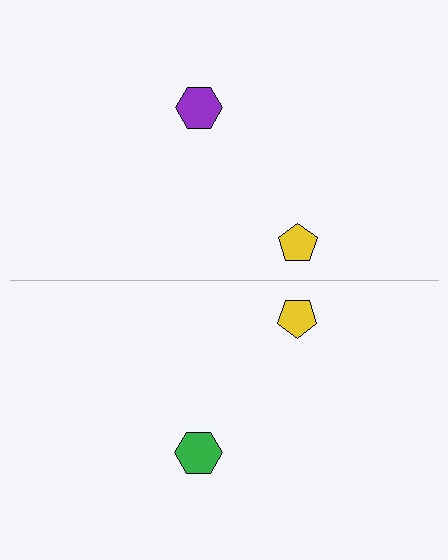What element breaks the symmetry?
The green hexagon on the bottom side breaks the symmetry — its mirror counterpart is purple.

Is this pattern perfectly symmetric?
No, the pattern is not perfectly symmetric. The green hexagon on the bottom side breaks the symmetry — its mirror counterpart is purple.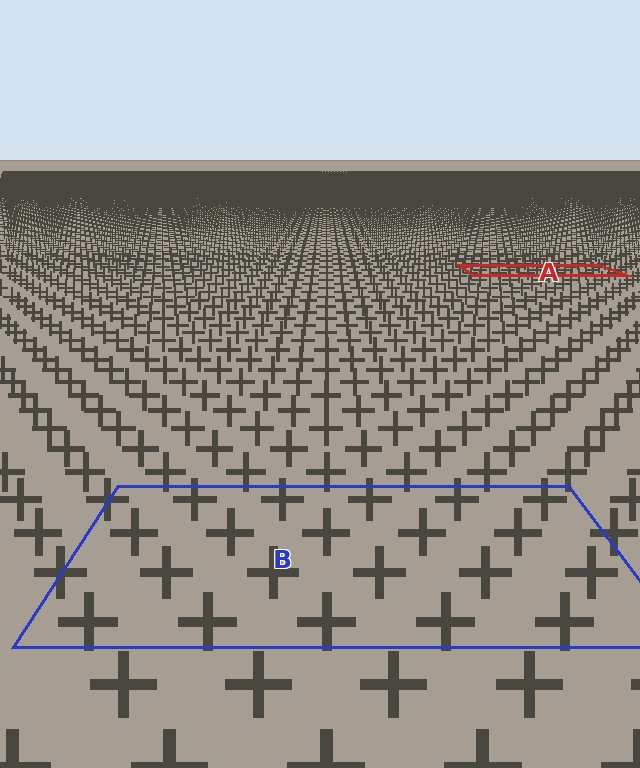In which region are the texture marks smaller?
The texture marks are smaller in region A, because it is farther away.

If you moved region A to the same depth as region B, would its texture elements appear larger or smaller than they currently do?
They would appear larger. At a closer depth, the same texture elements are projected at a bigger on-screen size.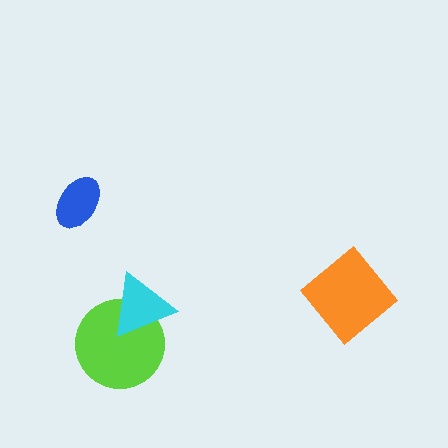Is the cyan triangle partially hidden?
No, no other shape covers it.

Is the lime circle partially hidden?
Yes, it is partially covered by another shape.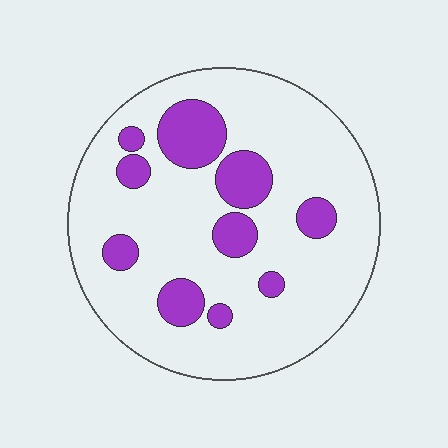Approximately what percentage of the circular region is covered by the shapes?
Approximately 20%.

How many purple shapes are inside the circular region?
10.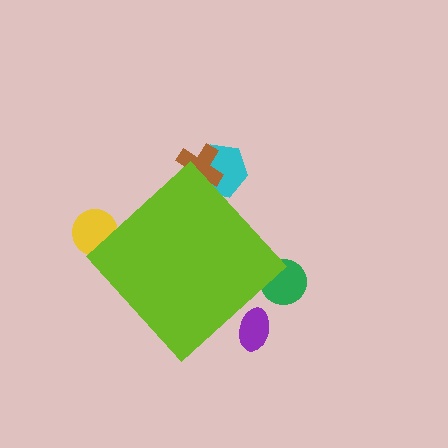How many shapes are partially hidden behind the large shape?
5 shapes are partially hidden.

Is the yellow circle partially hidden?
Yes, the yellow circle is partially hidden behind the lime diamond.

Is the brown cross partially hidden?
Yes, the brown cross is partially hidden behind the lime diamond.